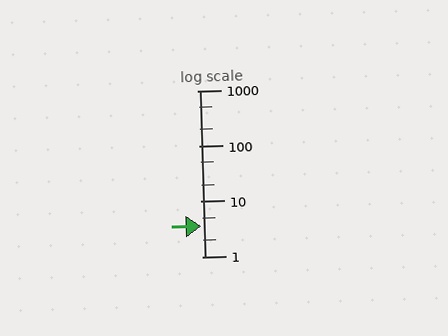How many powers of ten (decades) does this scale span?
The scale spans 3 decades, from 1 to 1000.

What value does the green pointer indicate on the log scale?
The pointer indicates approximately 3.5.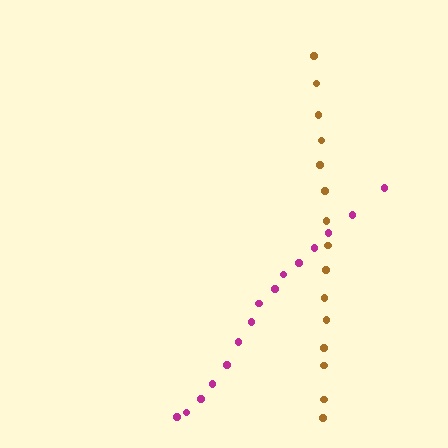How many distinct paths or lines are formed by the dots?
There are 2 distinct paths.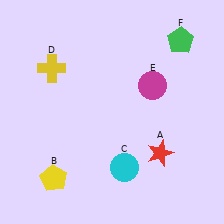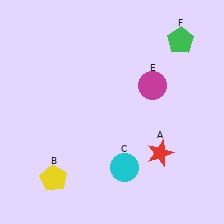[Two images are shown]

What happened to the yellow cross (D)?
The yellow cross (D) was removed in Image 2. It was in the top-left area of Image 1.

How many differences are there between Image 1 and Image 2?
There is 1 difference between the two images.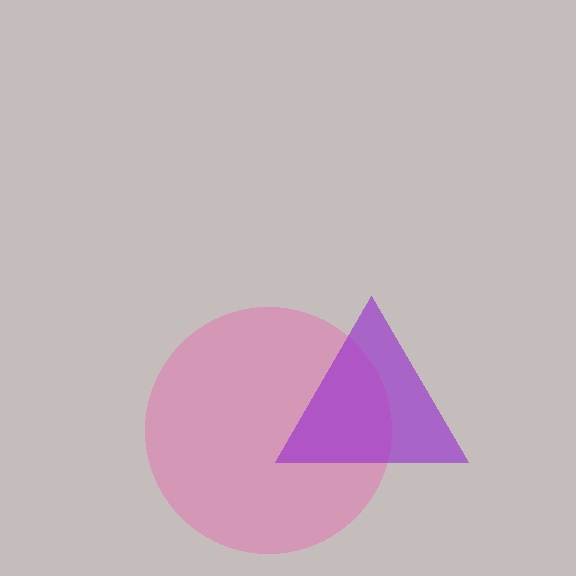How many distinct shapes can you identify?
There are 2 distinct shapes: a pink circle, a purple triangle.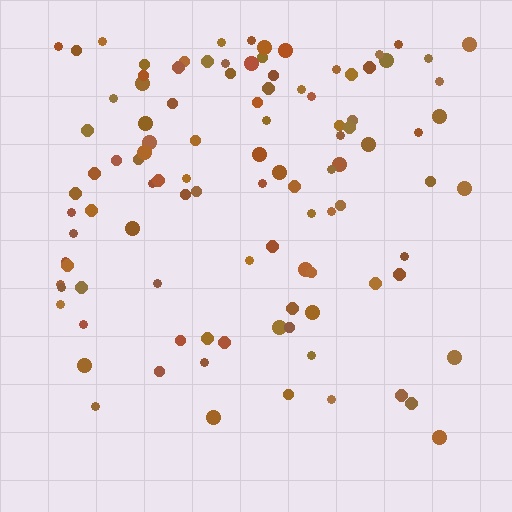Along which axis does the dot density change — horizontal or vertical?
Vertical.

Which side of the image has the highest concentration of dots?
The top.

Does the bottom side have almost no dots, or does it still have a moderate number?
Still a moderate number, just noticeably fewer than the top.